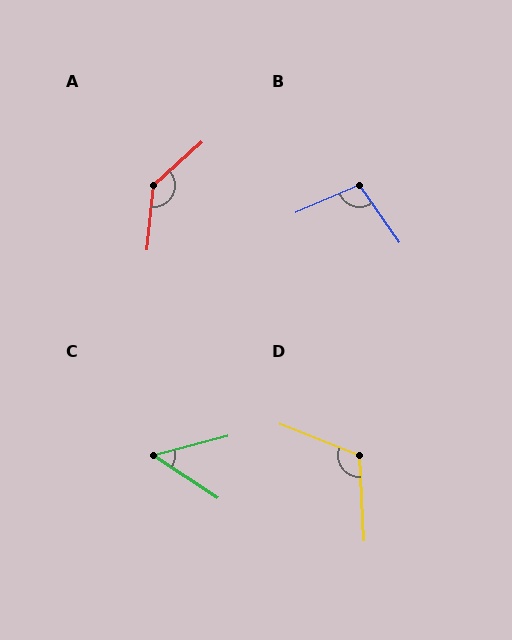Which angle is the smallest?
C, at approximately 48 degrees.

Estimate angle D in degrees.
Approximately 114 degrees.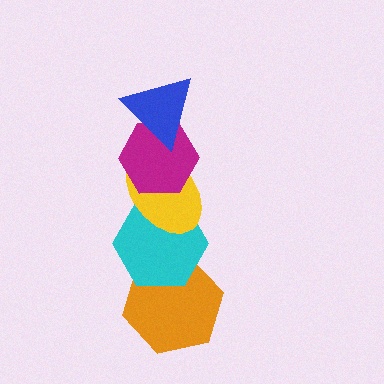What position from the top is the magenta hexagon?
The magenta hexagon is 2nd from the top.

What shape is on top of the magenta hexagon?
The blue triangle is on top of the magenta hexagon.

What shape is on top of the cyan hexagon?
The yellow ellipse is on top of the cyan hexagon.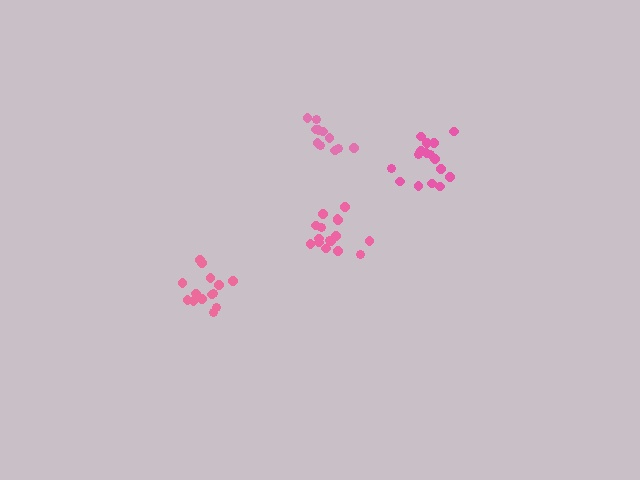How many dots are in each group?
Group 1: 11 dots, Group 2: 17 dots, Group 3: 16 dots, Group 4: 14 dots (58 total).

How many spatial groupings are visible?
There are 4 spatial groupings.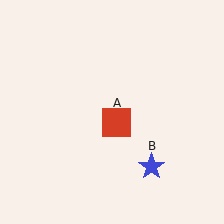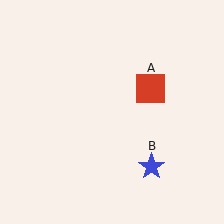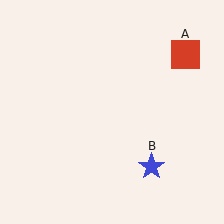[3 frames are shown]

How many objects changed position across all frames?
1 object changed position: red square (object A).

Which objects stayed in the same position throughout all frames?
Blue star (object B) remained stationary.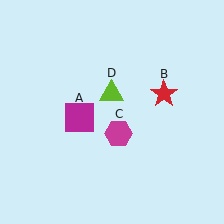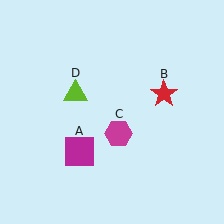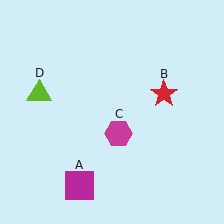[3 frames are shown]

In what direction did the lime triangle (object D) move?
The lime triangle (object D) moved left.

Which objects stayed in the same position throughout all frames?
Red star (object B) and magenta hexagon (object C) remained stationary.